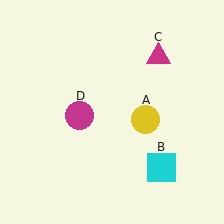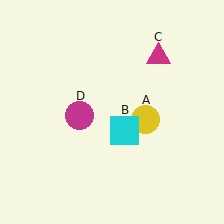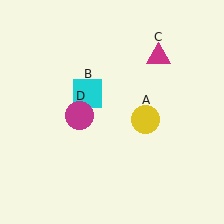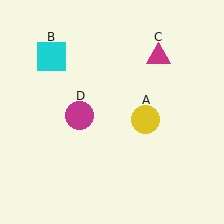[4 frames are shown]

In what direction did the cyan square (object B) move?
The cyan square (object B) moved up and to the left.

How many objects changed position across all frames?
1 object changed position: cyan square (object B).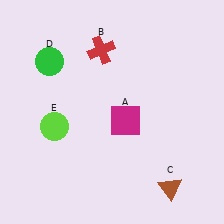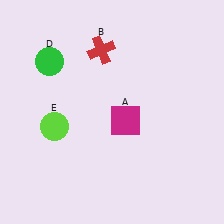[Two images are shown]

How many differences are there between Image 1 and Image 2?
There is 1 difference between the two images.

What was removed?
The brown triangle (C) was removed in Image 2.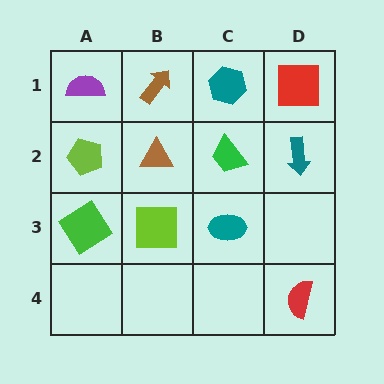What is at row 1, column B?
A brown arrow.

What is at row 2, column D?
A teal arrow.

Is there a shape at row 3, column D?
No, that cell is empty.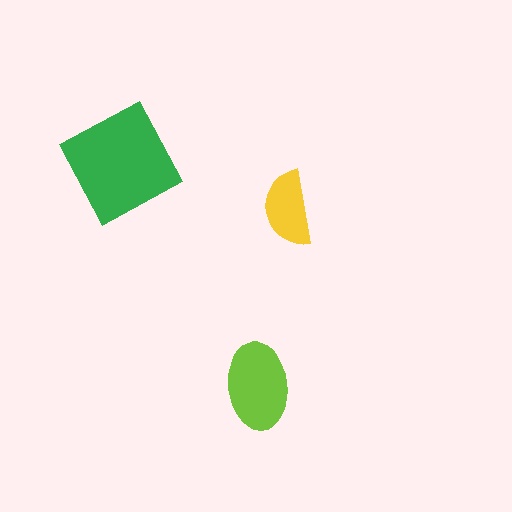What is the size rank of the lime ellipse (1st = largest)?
2nd.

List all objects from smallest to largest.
The yellow semicircle, the lime ellipse, the green square.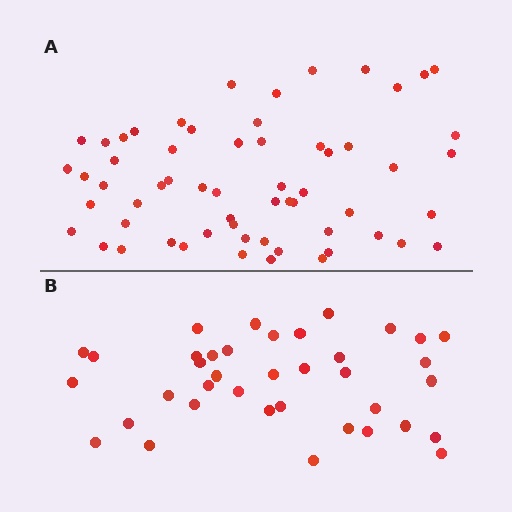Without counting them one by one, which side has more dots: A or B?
Region A (the top region) has more dots.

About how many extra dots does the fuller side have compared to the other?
Region A has approximately 20 more dots than region B.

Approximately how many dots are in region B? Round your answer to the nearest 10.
About 40 dots. (The exact count is 38, which rounds to 40.)